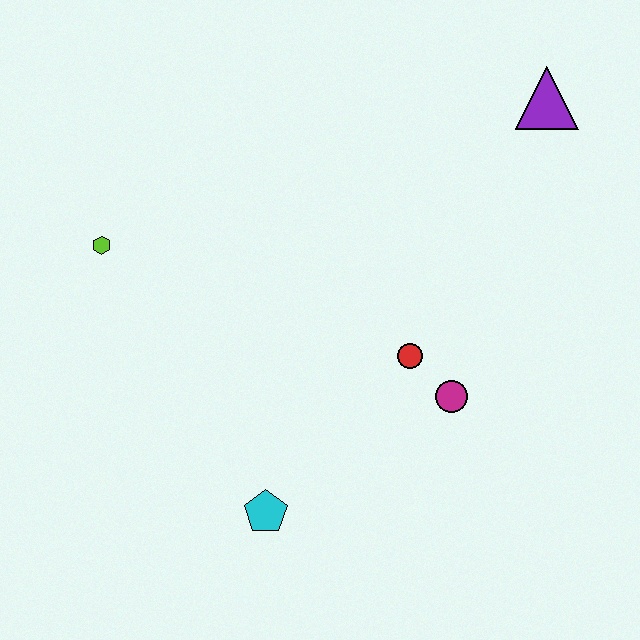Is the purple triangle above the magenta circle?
Yes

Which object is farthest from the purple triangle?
The cyan pentagon is farthest from the purple triangle.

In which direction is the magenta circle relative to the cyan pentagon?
The magenta circle is to the right of the cyan pentagon.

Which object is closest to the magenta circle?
The red circle is closest to the magenta circle.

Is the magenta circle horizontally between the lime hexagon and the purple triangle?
Yes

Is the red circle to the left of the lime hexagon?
No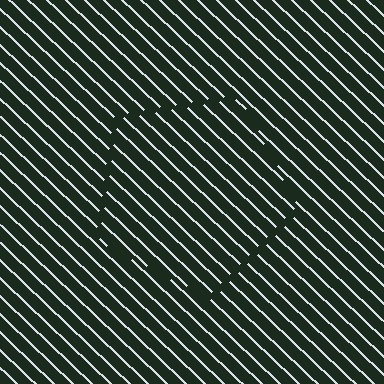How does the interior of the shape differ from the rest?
The interior of the shape contains the same grating, shifted by half a period — the contour is defined by the phase discontinuity where line-ends from the inner and outer gratings abut.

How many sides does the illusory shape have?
5 sides — the line-ends trace a pentagon.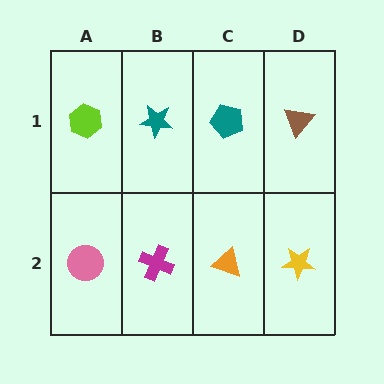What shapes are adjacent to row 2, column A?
A lime hexagon (row 1, column A), a magenta cross (row 2, column B).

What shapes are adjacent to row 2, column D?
A brown triangle (row 1, column D), an orange triangle (row 2, column C).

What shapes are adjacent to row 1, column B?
A magenta cross (row 2, column B), a lime hexagon (row 1, column A), a teal pentagon (row 1, column C).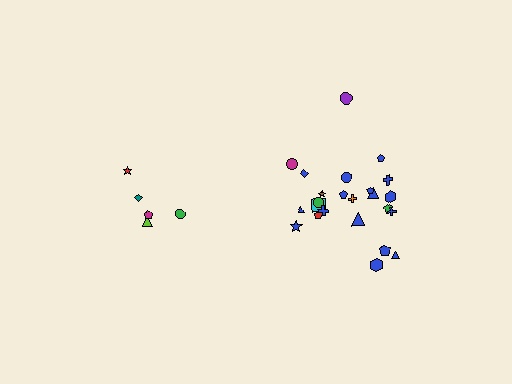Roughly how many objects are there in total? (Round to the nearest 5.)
Roughly 30 objects in total.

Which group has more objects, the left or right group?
The right group.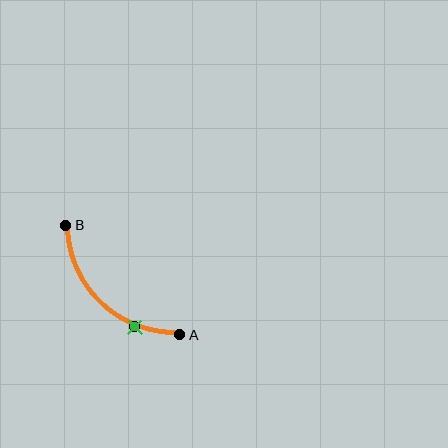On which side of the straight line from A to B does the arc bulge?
The arc bulges below and to the left of the straight line connecting A and B.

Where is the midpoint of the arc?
The arc midpoint is the point on the curve farthest from the straight line joining A and B. It sits below and to the left of that line.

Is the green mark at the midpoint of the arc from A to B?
No. The green mark lies on the arc but is closer to endpoint A. The arc midpoint would be at the point on the curve equidistant along the arc from both A and B.